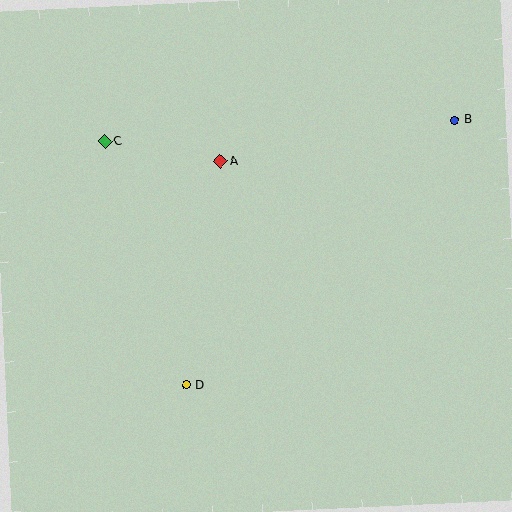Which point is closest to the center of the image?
Point A at (221, 161) is closest to the center.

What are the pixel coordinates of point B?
Point B is at (455, 120).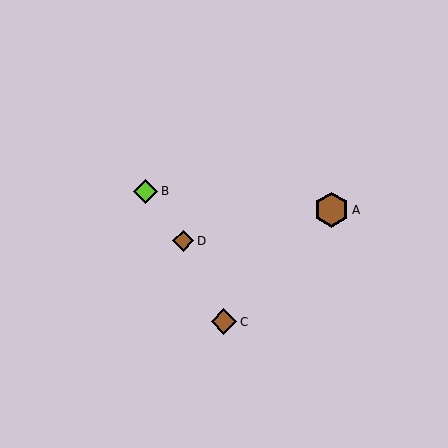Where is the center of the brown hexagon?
The center of the brown hexagon is at (331, 210).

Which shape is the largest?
The brown hexagon (labeled A) is the largest.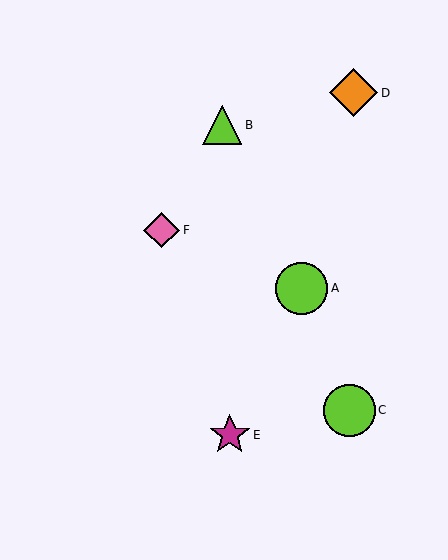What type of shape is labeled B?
Shape B is a lime triangle.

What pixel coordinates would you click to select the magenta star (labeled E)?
Click at (230, 435) to select the magenta star E.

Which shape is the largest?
The lime circle (labeled A) is the largest.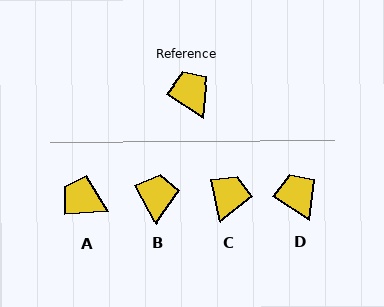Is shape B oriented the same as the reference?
No, it is off by about 29 degrees.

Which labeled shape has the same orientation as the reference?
D.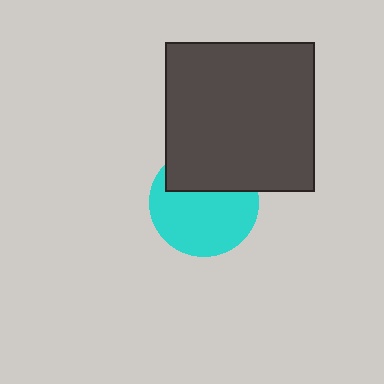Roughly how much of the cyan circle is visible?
Most of it is visible (roughly 66%).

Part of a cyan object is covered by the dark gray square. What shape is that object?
It is a circle.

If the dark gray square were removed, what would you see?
You would see the complete cyan circle.